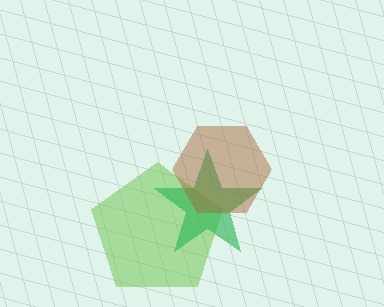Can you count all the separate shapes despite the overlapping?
Yes, there are 3 separate shapes.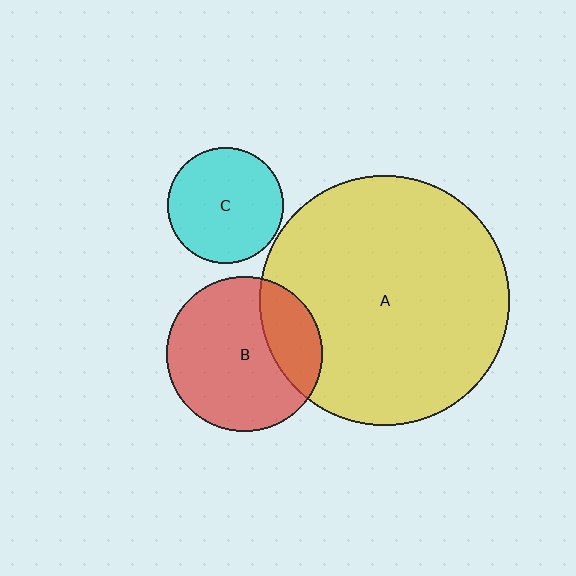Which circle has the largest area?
Circle A (yellow).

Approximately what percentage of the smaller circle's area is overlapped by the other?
Approximately 25%.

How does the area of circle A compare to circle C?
Approximately 4.6 times.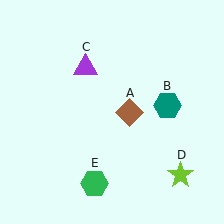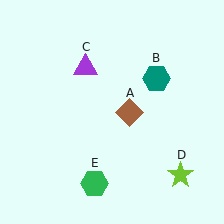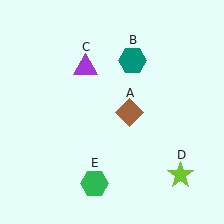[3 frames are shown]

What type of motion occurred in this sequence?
The teal hexagon (object B) rotated counterclockwise around the center of the scene.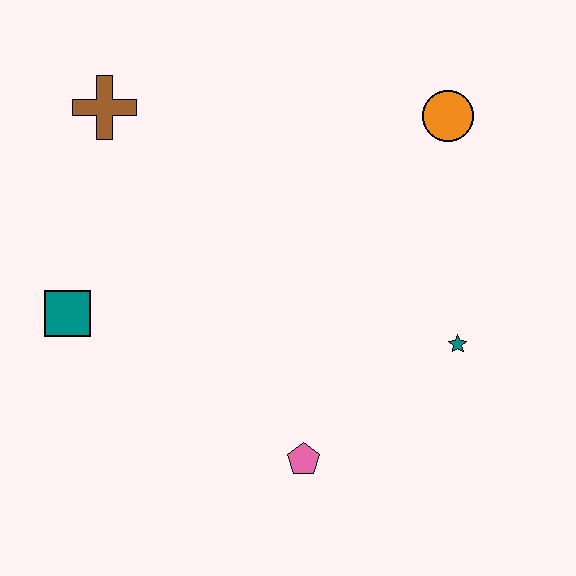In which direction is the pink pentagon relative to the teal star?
The pink pentagon is to the left of the teal star.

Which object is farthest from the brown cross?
The teal star is farthest from the brown cross.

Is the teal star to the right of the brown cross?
Yes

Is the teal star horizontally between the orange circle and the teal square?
No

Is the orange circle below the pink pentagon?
No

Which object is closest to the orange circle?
The teal star is closest to the orange circle.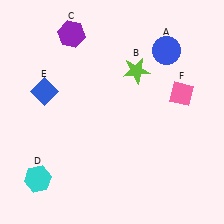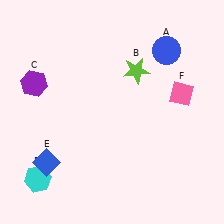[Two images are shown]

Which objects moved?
The objects that moved are: the purple hexagon (C), the blue diamond (E).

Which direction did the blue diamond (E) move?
The blue diamond (E) moved down.